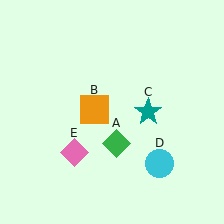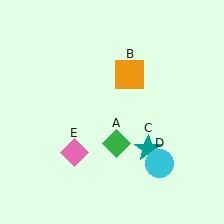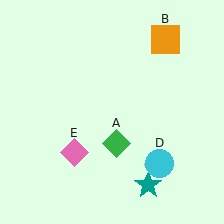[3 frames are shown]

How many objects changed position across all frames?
2 objects changed position: orange square (object B), teal star (object C).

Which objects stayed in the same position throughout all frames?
Green diamond (object A) and cyan circle (object D) and pink diamond (object E) remained stationary.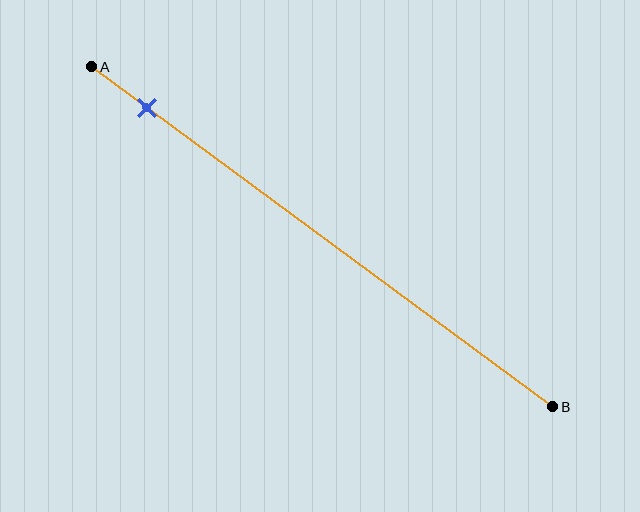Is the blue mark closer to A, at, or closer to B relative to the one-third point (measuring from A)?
The blue mark is closer to point A than the one-third point of segment AB.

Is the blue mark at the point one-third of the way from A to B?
No, the mark is at about 10% from A, not at the 33% one-third point.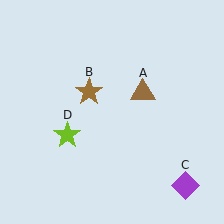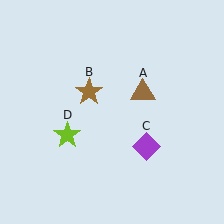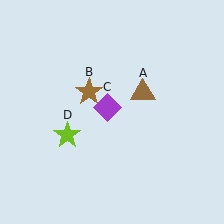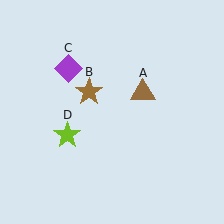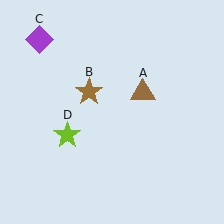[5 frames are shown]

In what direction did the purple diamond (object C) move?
The purple diamond (object C) moved up and to the left.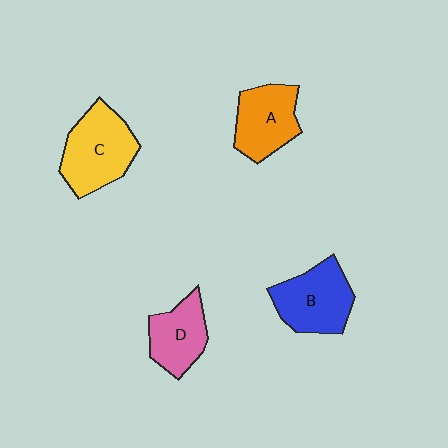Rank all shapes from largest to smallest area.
From largest to smallest: C (yellow), B (blue), A (orange), D (pink).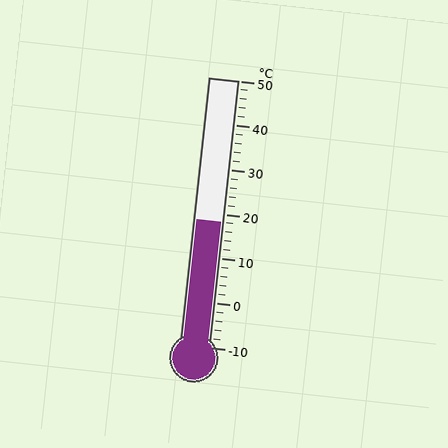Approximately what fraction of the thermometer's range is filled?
The thermometer is filled to approximately 45% of its range.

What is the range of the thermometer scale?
The thermometer scale ranges from -10°C to 50°C.